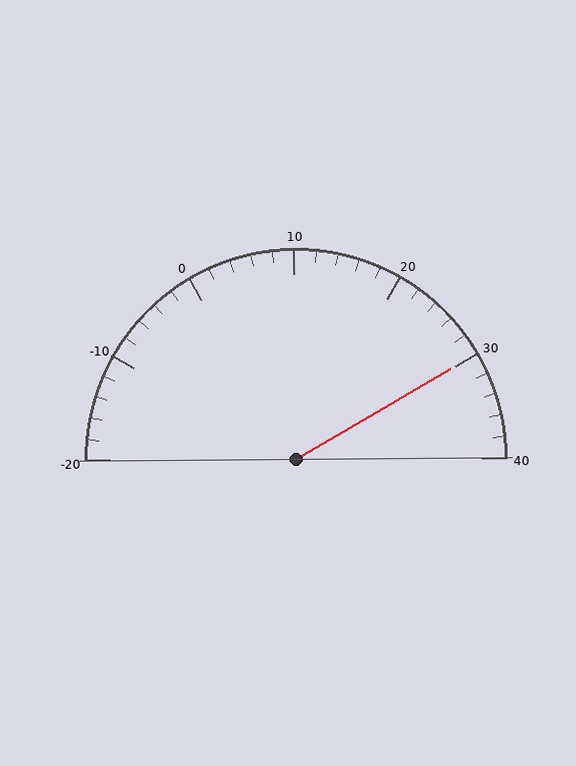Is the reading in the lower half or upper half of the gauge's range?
The reading is in the upper half of the range (-20 to 40).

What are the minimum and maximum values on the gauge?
The gauge ranges from -20 to 40.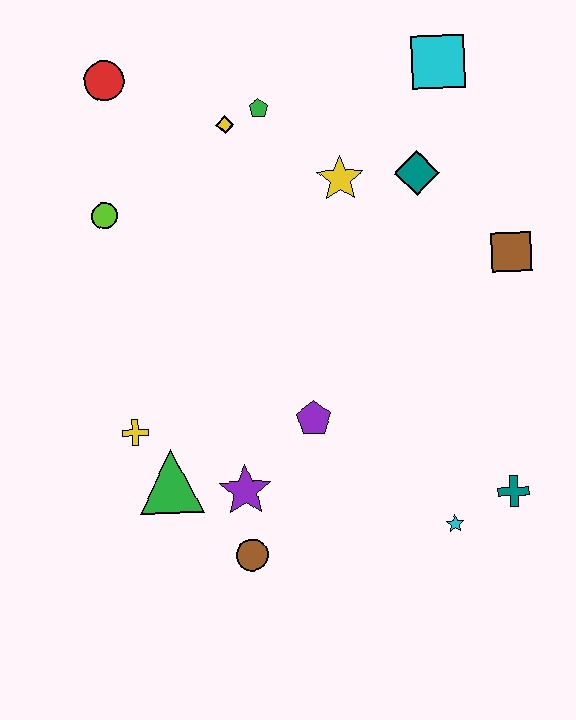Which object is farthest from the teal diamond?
The brown circle is farthest from the teal diamond.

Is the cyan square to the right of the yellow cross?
Yes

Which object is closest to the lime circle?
The red circle is closest to the lime circle.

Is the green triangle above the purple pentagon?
No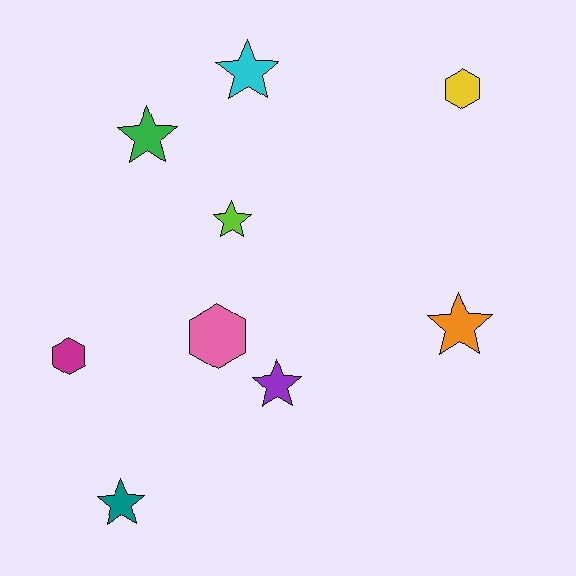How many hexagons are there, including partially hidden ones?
There are 3 hexagons.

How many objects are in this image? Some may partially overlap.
There are 9 objects.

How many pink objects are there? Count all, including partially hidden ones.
There is 1 pink object.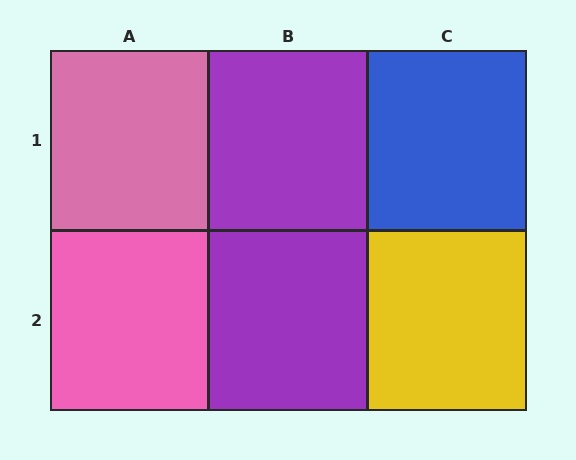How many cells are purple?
2 cells are purple.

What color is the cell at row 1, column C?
Blue.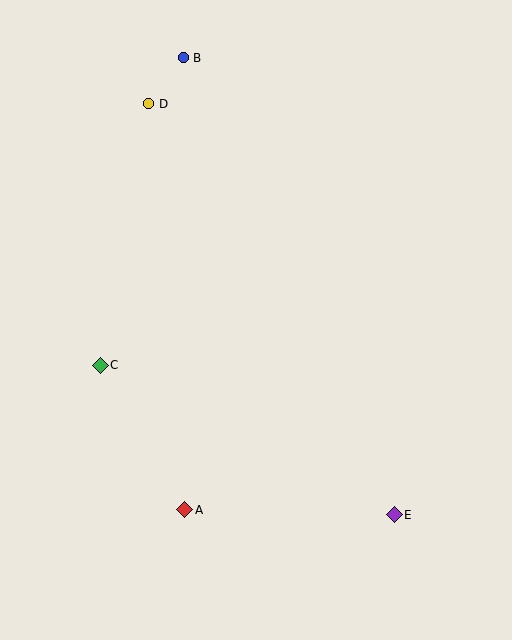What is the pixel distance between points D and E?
The distance between D and E is 479 pixels.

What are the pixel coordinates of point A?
Point A is at (185, 510).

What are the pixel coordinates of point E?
Point E is at (394, 515).